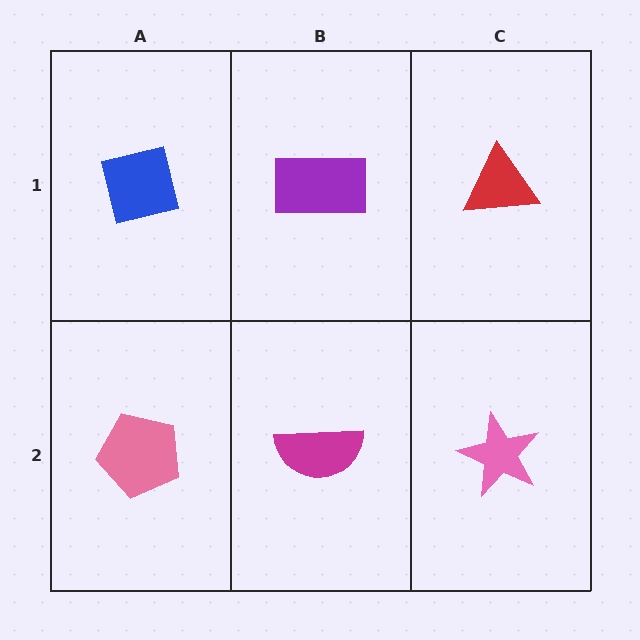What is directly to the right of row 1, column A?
A purple rectangle.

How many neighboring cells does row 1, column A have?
2.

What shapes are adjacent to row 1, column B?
A magenta semicircle (row 2, column B), a blue square (row 1, column A), a red triangle (row 1, column C).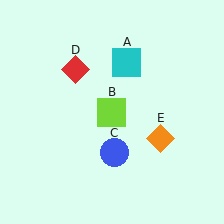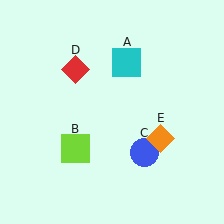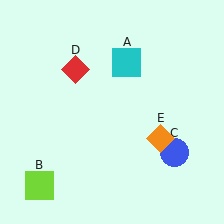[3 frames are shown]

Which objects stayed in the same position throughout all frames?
Cyan square (object A) and red diamond (object D) and orange diamond (object E) remained stationary.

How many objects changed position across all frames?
2 objects changed position: lime square (object B), blue circle (object C).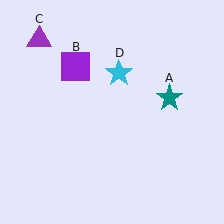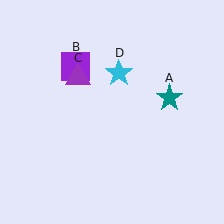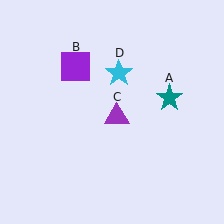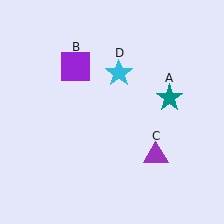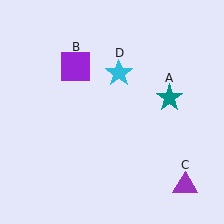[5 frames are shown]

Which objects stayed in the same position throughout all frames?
Teal star (object A) and purple square (object B) and cyan star (object D) remained stationary.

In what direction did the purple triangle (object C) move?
The purple triangle (object C) moved down and to the right.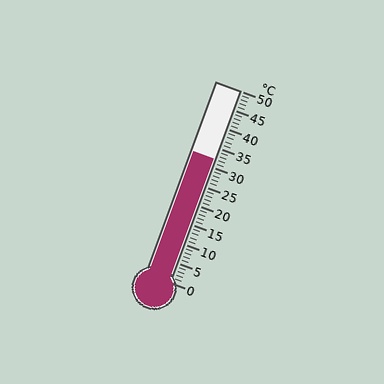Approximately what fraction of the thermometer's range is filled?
The thermometer is filled to approximately 65% of its range.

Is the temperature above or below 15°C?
The temperature is above 15°C.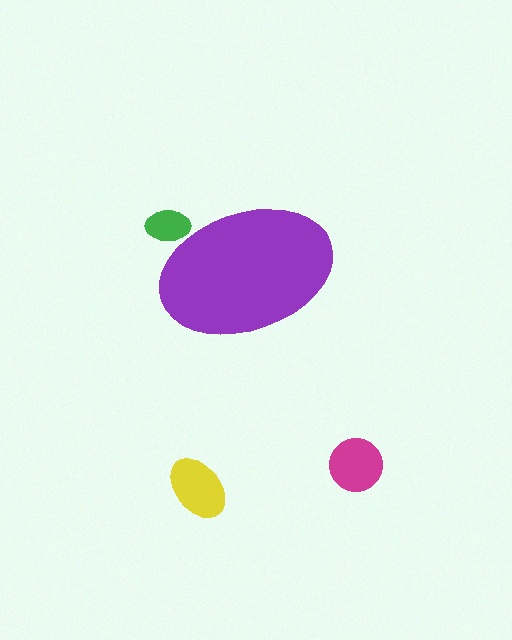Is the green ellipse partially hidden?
Yes, the green ellipse is partially hidden behind the purple ellipse.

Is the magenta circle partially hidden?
No, the magenta circle is fully visible.